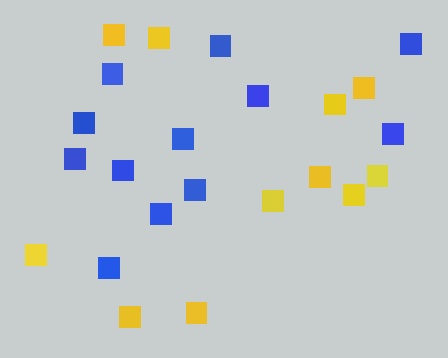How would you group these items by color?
There are 2 groups: one group of yellow squares (11) and one group of blue squares (12).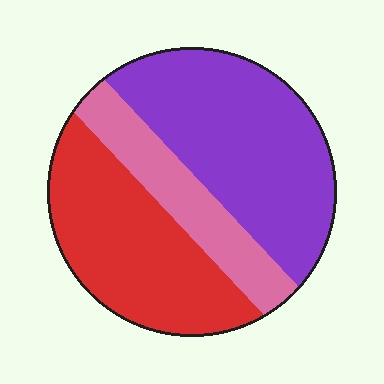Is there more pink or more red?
Red.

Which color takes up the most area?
Purple, at roughly 45%.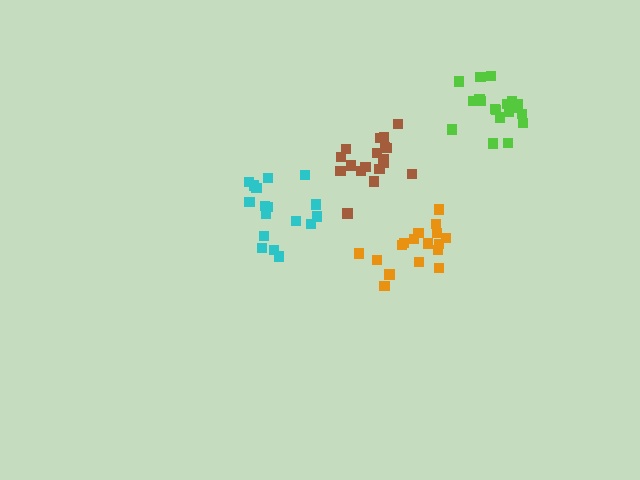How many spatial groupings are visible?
There are 4 spatial groupings.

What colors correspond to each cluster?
The clusters are colored: cyan, orange, lime, brown.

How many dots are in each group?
Group 1: 17 dots, Group 2: 17 dots, Group 3: 20 dots, Group 4: 18 dots (72 total).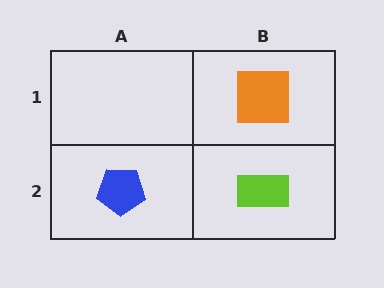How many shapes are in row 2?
2 shapes.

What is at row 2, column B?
A lime rectangle.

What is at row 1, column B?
An orange square.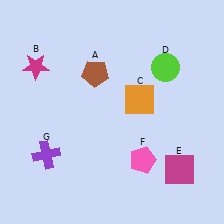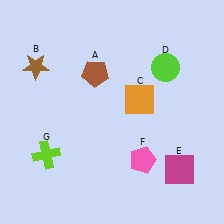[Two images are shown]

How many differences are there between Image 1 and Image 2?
There are 2 differences between the two images.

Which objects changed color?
B changed from magenta to brown. G changed from purple to lime.